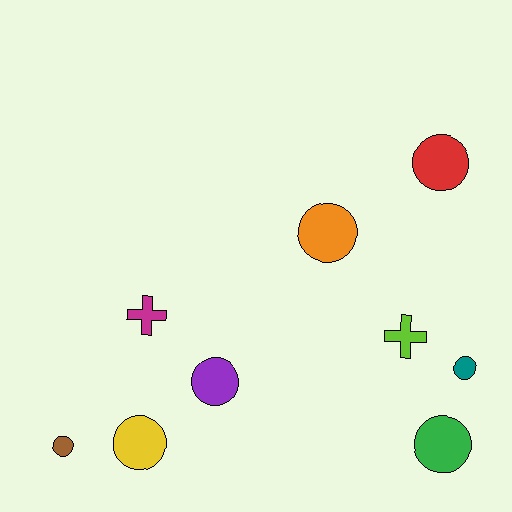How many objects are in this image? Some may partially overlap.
There are 9 objects.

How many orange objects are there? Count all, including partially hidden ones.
There is 1 orange object.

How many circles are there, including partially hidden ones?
There are 7 circles.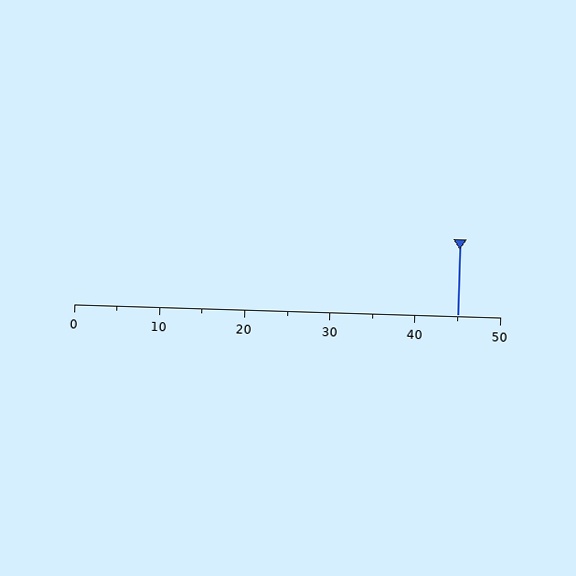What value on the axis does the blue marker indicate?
The marker indicates approximately 45.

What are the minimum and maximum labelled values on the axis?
The axis runs from 0 to 50.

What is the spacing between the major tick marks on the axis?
The major ticks are spaced 10 apart.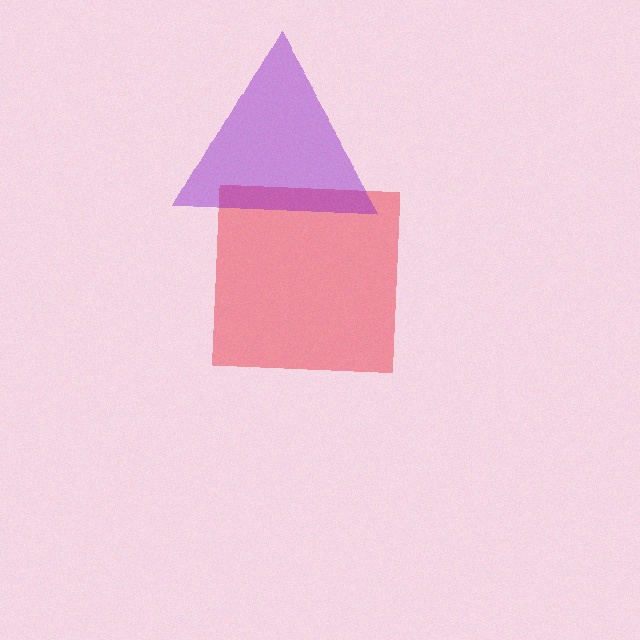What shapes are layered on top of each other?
The layered shapes are: a red square, a purple triangle.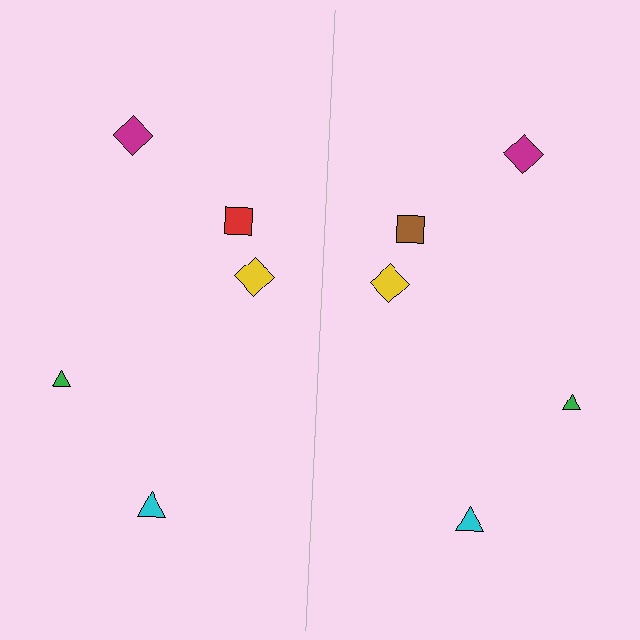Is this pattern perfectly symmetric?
No, the pattern is not perfectly symmetric. The brown square on the right side breaks the symmetry — its mirror counterpart is red.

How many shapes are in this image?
There are 10 shapes in this image.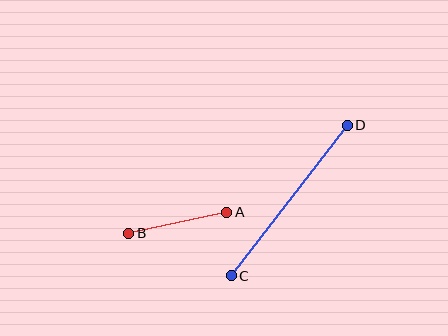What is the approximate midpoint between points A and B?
The midpoint is at approximately (178, 223) pixels.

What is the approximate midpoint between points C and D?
The midpoint is at approximately (289, 200) pixels.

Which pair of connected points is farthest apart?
Points C and D are farthest apart.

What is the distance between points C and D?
The distance is approximately 190 pixels.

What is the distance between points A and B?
The distance is approximately 100 pixels.